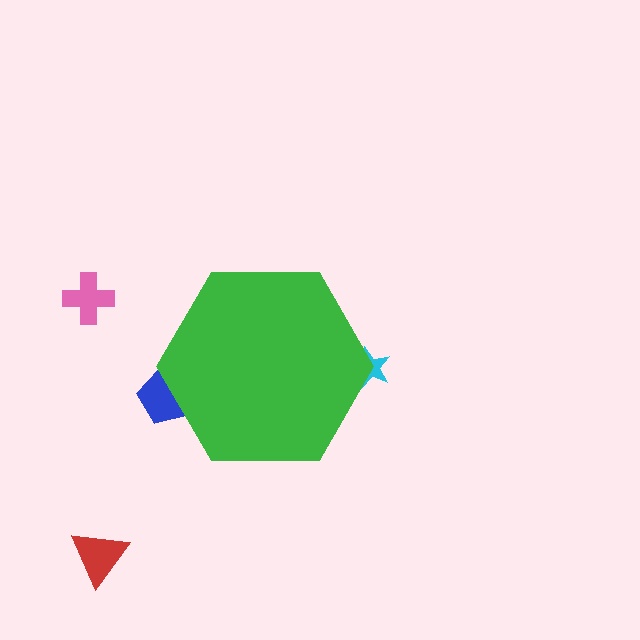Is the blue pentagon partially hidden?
Yes, the blue pentagon is partially hidden behind the green hexagon.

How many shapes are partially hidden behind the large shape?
2 shapes are partially hidden.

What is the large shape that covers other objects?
A green hexagon.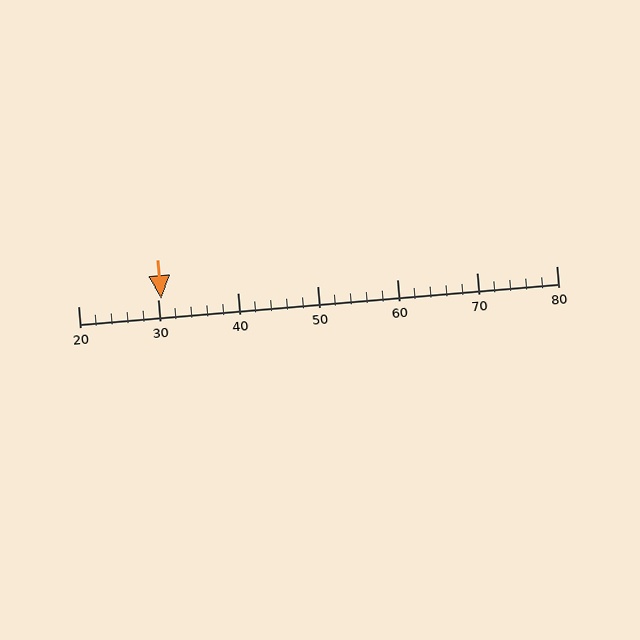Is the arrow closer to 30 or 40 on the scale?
The arrow is closer to 30.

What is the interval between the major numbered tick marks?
The major tick marks are spaced 10 units apart.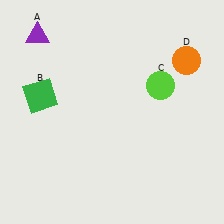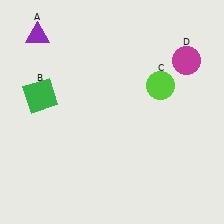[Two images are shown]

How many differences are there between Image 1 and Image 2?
There is 1 difference between the two images.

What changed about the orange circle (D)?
In Image 1, D is orange. In Image 2, it changed to magenta.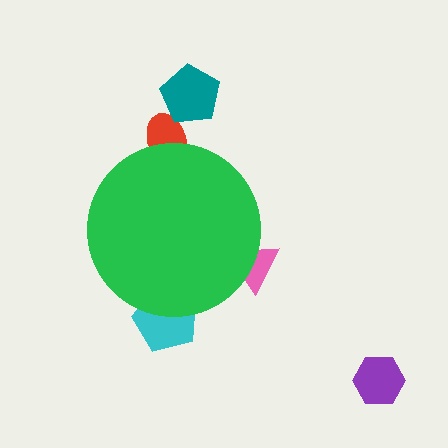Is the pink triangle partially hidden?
Yes, the pink triangle is partially hidden behind the green circle.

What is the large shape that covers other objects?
A green circle.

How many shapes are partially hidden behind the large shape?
3 shapes are partially hidden.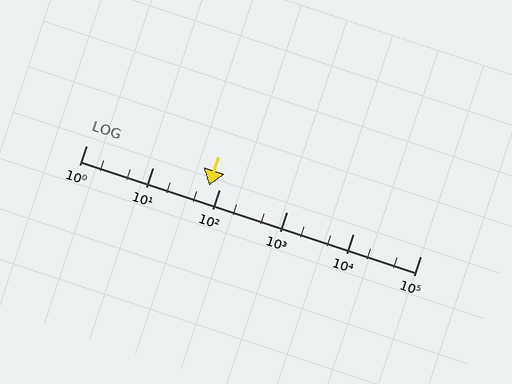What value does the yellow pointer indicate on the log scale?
The pointer indicates approximately 69.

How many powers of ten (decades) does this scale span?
The scale spans 5 decades, from 1 to 100000.